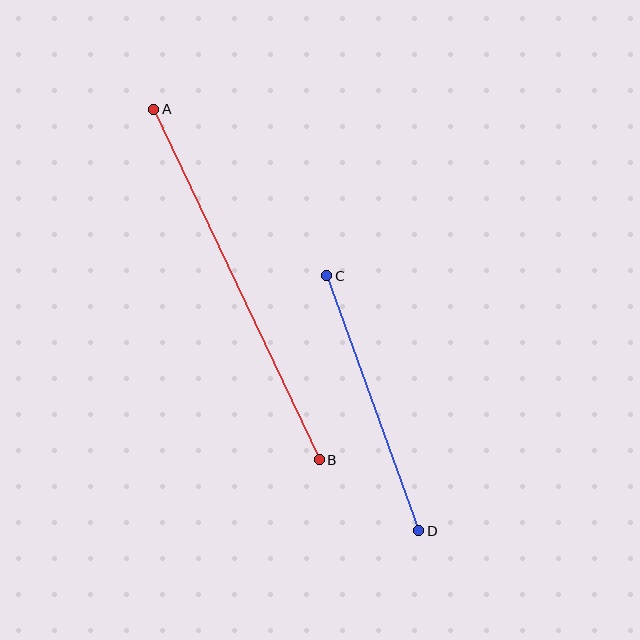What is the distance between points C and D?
The distance is approximately 271 pixels.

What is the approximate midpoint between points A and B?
The midpoint is at approximately (236, 284) pixels.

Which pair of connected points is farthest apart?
Points A and B are farthest apart.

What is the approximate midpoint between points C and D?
The midpoint is at approximately (373, 403) pixels.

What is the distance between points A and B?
The distance is approximately 388 pixels.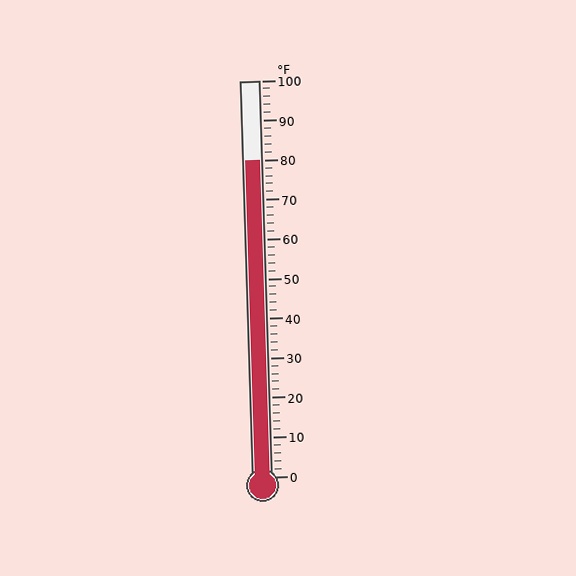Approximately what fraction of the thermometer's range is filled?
The thermometer is filled to approximately 80% of its range.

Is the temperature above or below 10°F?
The temperature is above 10°F.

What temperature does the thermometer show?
The thermometer shows approximately 80°F.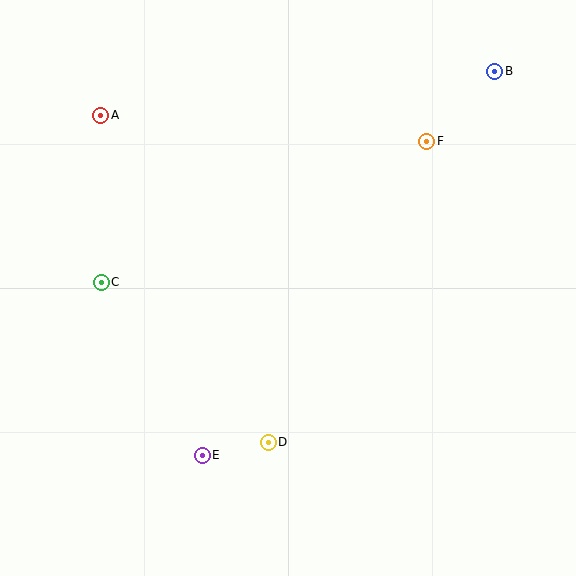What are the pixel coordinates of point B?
Point B is at (495, 71).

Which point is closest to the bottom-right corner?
Point D is closest to the bottom-right corner.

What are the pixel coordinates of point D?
Point D is at (268, 442).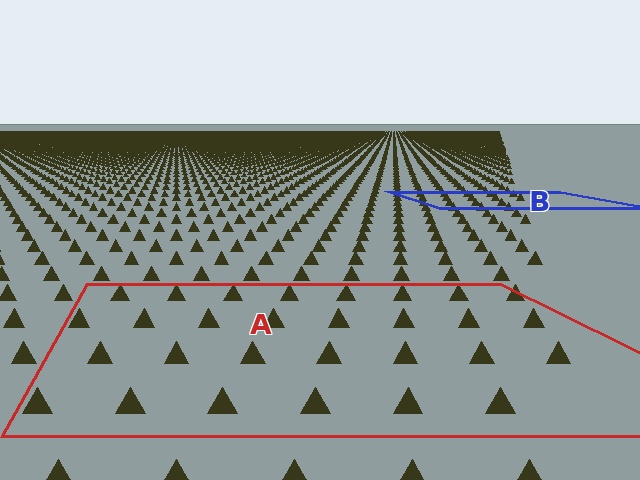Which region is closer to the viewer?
Region A is closer. The texture elements there are larger and more spread out.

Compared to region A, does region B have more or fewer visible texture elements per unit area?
Region B has more texture elements per unit area — they are packed more densely because it is farther away.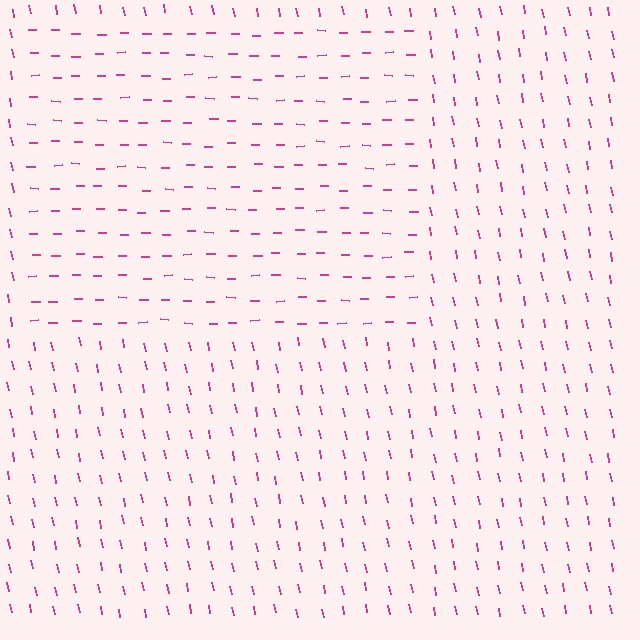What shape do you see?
I see a rectangle.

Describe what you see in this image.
The image is filled with small magenta line segments. A rectangle region in the image has lines oriented differently from the surrounding lines, creating a visible texture boundary.